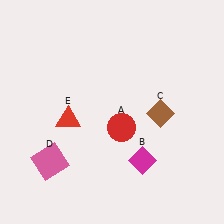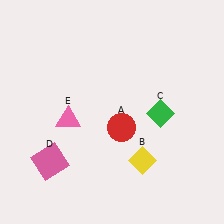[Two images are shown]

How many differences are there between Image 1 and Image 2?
There are 3 differences between the two images.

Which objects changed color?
B changed from magenta to yellow. C changed from brown to green. E changed from red to pink.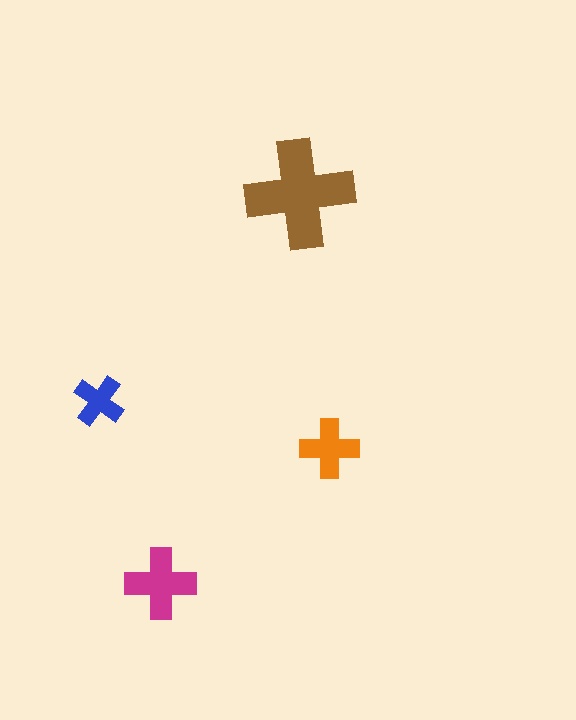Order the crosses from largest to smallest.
the brown one, the magenta one, the orange one, the blue one.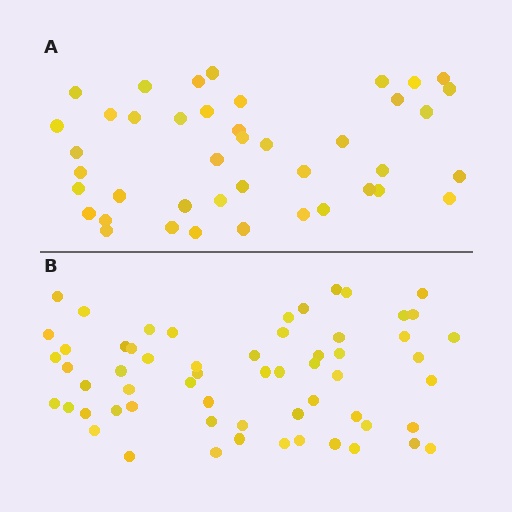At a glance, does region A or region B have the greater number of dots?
Region B (the bottom region) has more dots.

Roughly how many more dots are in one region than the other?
Region B has approximately 20 more dots than region A.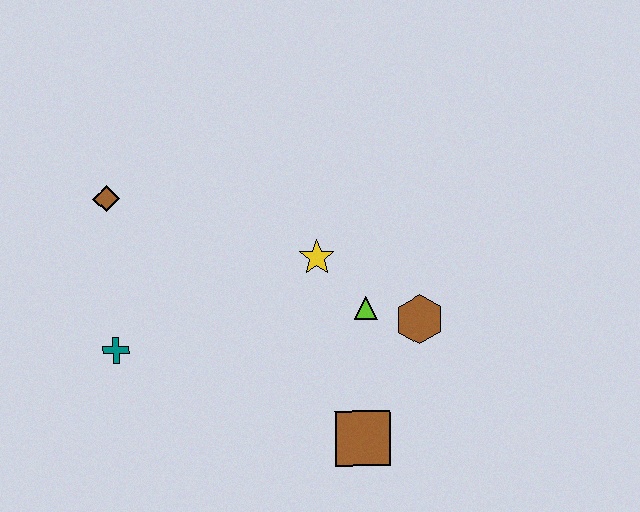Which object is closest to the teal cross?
The brown diamond is closest to the teal cross.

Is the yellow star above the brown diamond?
No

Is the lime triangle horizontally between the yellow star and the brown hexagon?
Yes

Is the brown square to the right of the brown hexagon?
No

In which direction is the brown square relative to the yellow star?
The brown square is below the yellow star.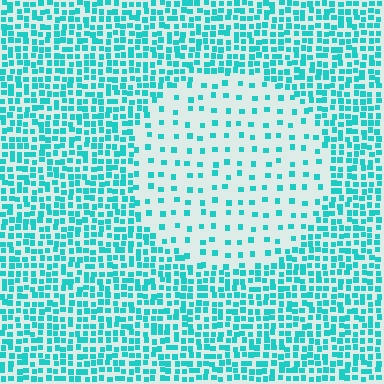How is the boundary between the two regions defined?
The boundary is defined by a change in element density (approximately 3.0x ratio). All elements are the same color, size, and shape.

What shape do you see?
I see a circle.